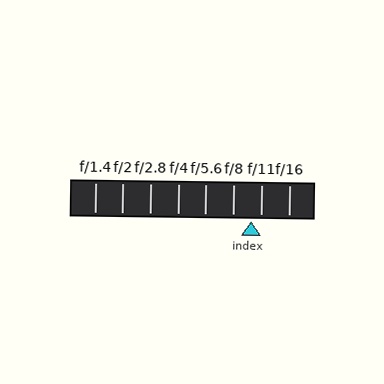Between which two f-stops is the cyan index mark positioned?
The index mark is between f/8 and f/11.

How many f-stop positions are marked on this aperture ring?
There are 8 f-stop positions marked.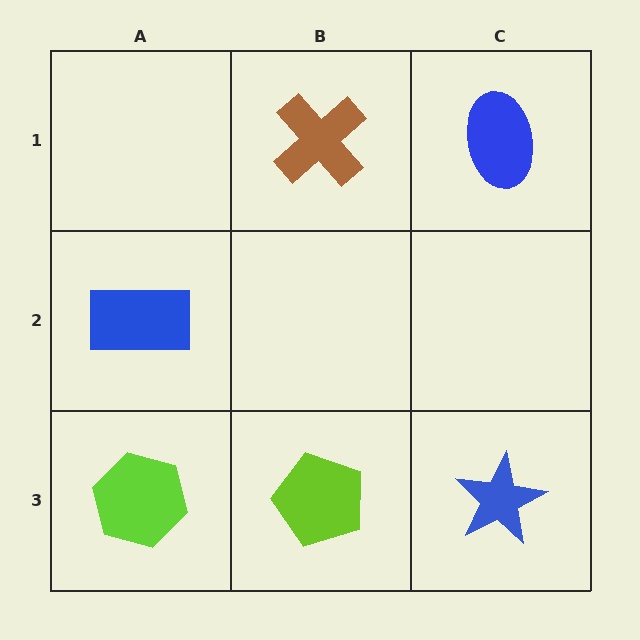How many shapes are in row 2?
1 shape.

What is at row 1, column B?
A brown cross.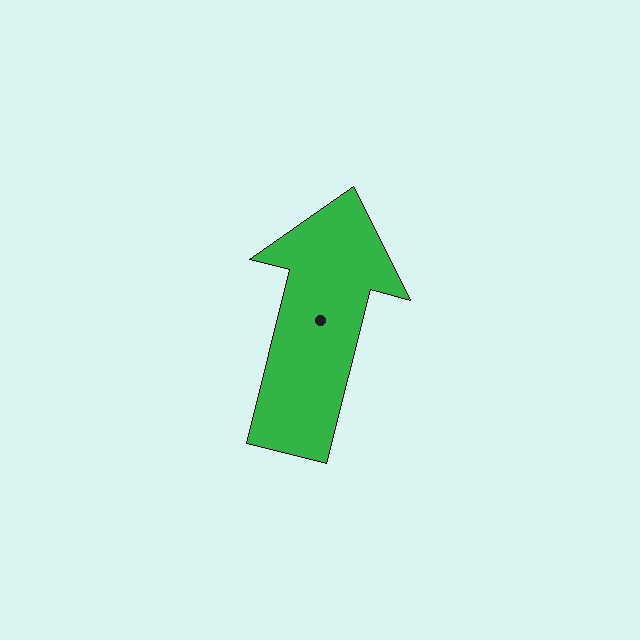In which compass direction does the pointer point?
North.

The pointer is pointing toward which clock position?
Roughly 12 o'clock.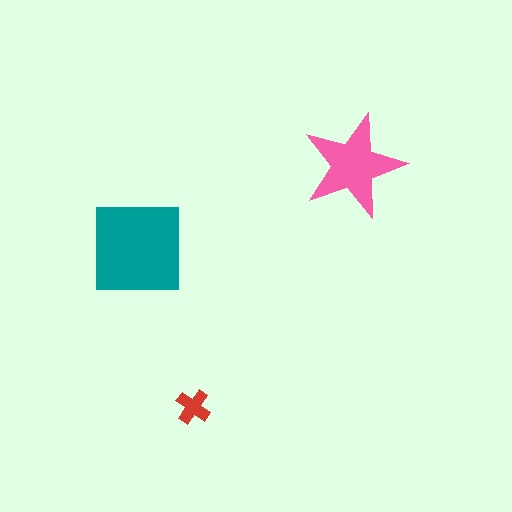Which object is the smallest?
The red cross.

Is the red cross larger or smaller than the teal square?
Smaller.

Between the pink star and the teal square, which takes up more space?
The teal square.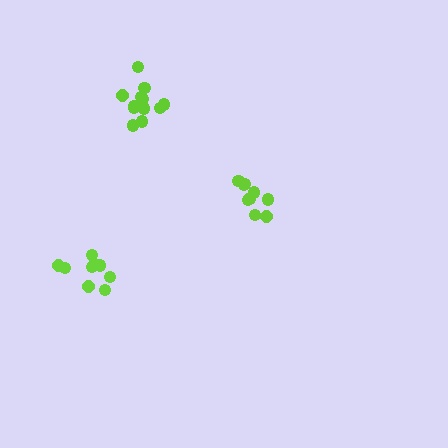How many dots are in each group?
Group 1: 12 dots, Group 2: 9 dots, Group 3: 9 dots (30 total).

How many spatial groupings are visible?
There are 3 spatial groupings.